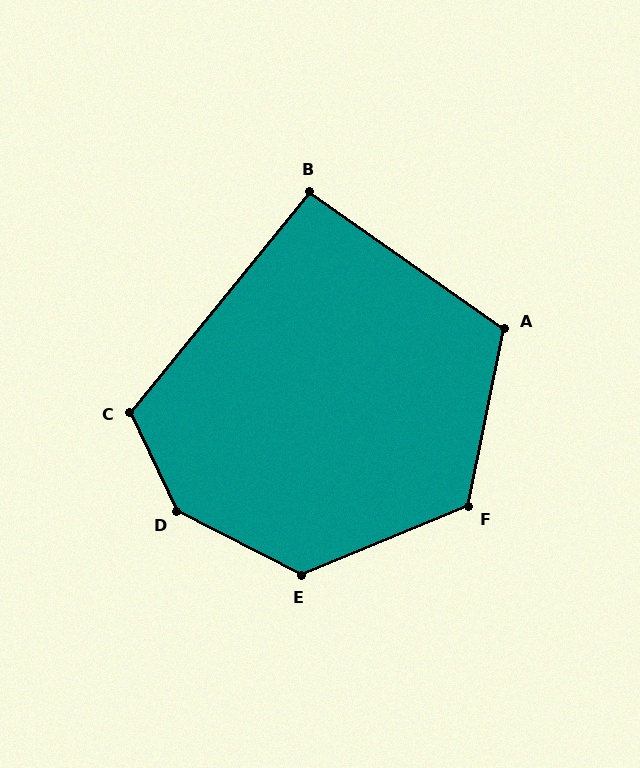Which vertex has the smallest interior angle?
B, at approximately 94 degrees.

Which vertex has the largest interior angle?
D, at approximately 142 degrees.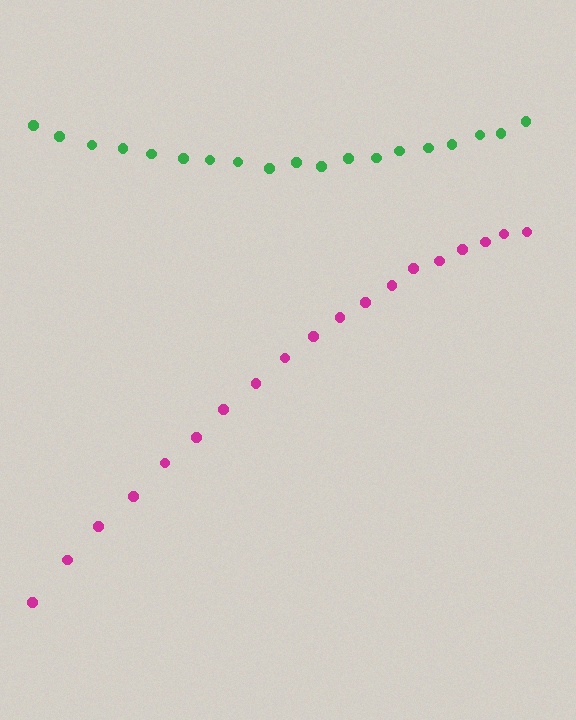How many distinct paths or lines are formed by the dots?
There are 2 distinct paths.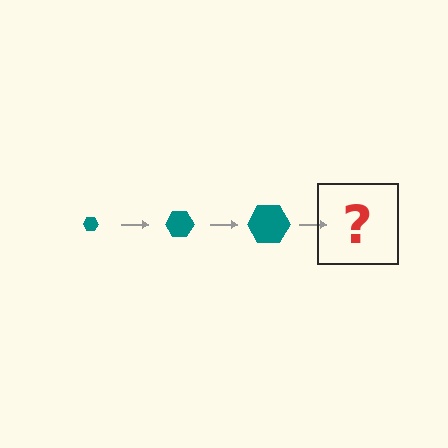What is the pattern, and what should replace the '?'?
The pattern is that the hexagon gets progressively larger each step. The '?' should be a teal hexagon, larger than the previous one.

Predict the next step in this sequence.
The next step is a teal hexagon, larger than the previous one.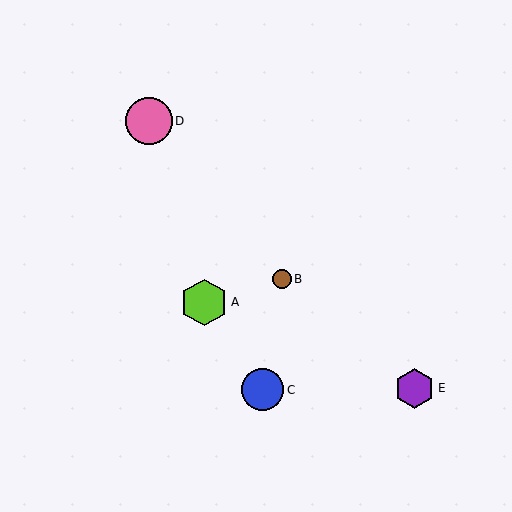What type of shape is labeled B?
Shape B is a brown circle.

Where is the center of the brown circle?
The center of the brown circle is at (282, 279).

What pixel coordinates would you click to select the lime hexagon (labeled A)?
Click at (204, 302) to select the lime hexagon A.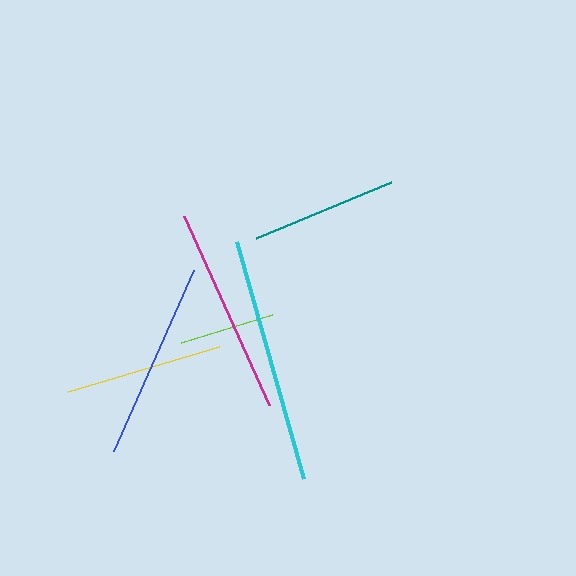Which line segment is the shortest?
The lime line is the shortest at approximately 95 pixels.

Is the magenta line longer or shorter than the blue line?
The magenta line is longer than the blue line.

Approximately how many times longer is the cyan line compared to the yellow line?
The cyan line is approximately 1.6 times the length of the yellow line.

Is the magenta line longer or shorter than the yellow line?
The magenta line is longer than the yellow line.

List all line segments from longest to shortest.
From longest to shortest: cyan, magenta, blue, yellow, teal, lime.